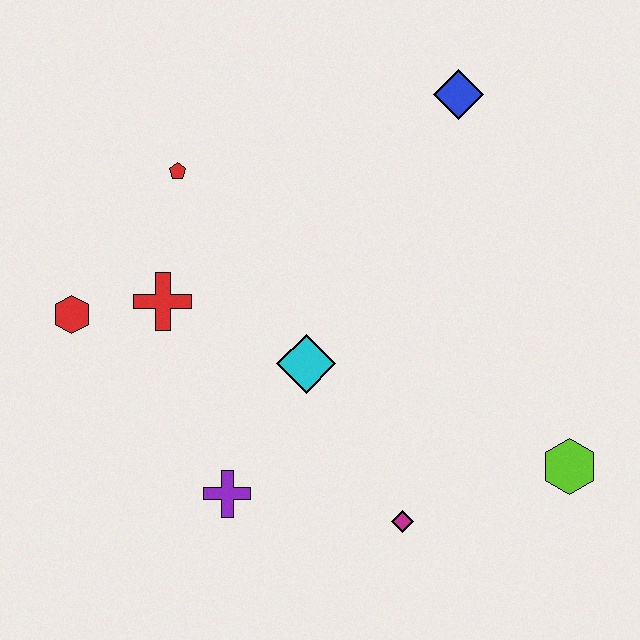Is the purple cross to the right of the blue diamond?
No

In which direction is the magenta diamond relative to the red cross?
The magenta diamond is to the right of the red cross.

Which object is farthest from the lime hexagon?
The red hexagon is farthest from the lime hexagon.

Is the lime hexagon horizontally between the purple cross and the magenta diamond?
No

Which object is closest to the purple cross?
The cyan diamond is closest to the purple cross.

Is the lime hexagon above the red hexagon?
No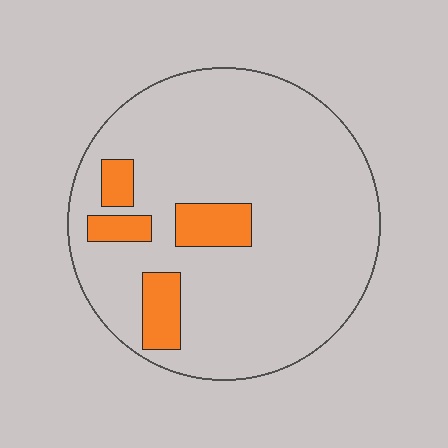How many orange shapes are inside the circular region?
4.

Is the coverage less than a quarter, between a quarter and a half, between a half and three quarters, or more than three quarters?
Less than a quarter.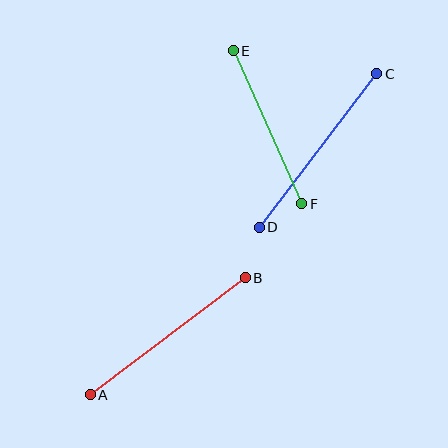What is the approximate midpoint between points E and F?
The midpoint is at approximately (267, 127) pixels.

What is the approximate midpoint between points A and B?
The midpoint is at approximately (168, 336) pixels.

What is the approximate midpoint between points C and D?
The midpoint is at approximately (318, 151) pixels.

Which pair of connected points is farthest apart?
Points A and B are farthest apart.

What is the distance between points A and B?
The distance is approximately 194 pixels.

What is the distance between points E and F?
The distance is approximately 168 pixels.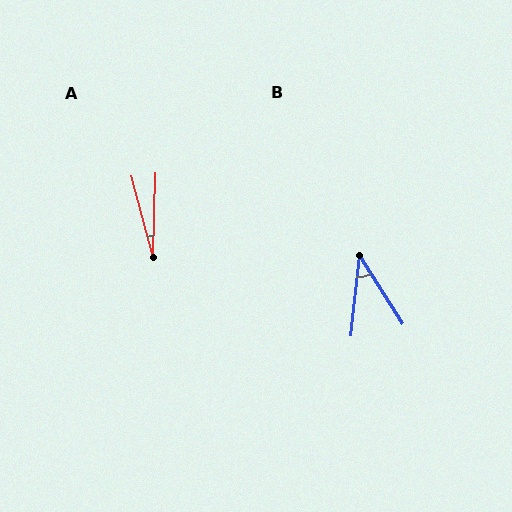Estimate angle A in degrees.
Approximately 17 degrees.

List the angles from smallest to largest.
A (17°), B (38°).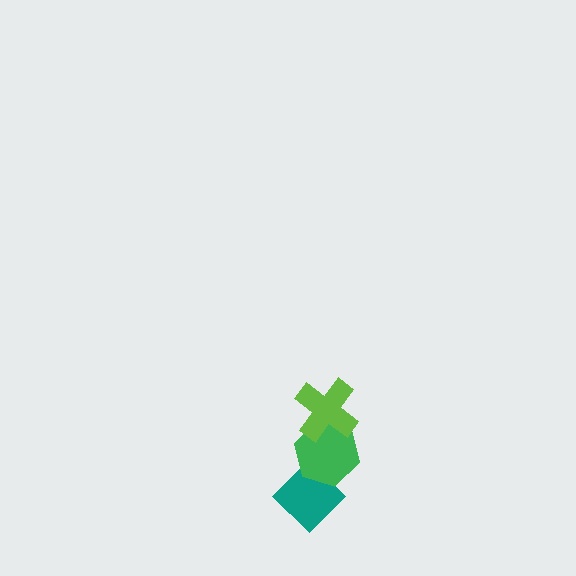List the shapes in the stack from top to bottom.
From top to bottom: the lime cross, the green hexagon, the teal diamond.